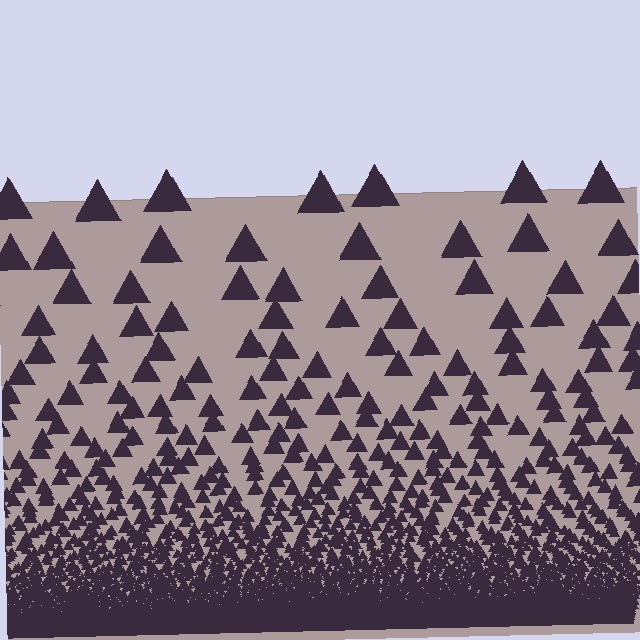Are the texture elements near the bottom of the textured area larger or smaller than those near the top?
Smaller. The gradient is inverted — elements near the bottom are smaller and denser.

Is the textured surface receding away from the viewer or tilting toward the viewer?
The surface appears to tilt toward the viewer. Texture elements get larger and sparser toward the top.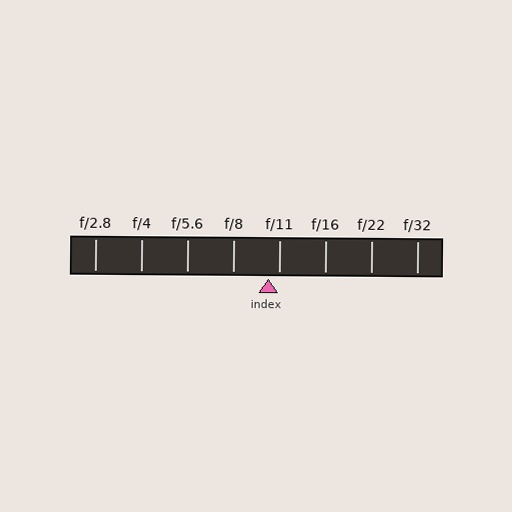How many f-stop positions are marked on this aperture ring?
There are 8 f-stop positions marked.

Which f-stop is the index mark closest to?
The index mark is closest to f/11.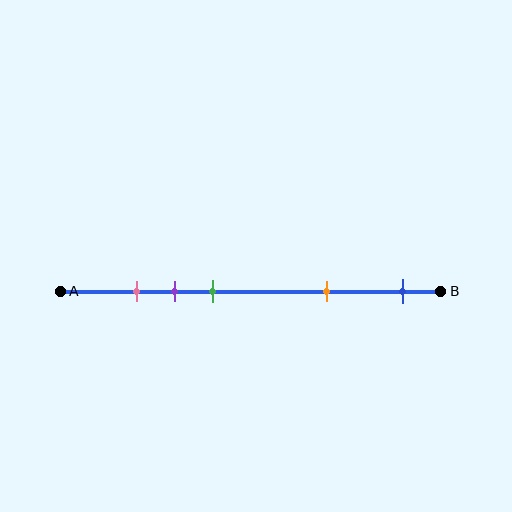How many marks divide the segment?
There are 5 marks dividing the segment.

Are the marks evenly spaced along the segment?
No, the marks are not evenly spaced.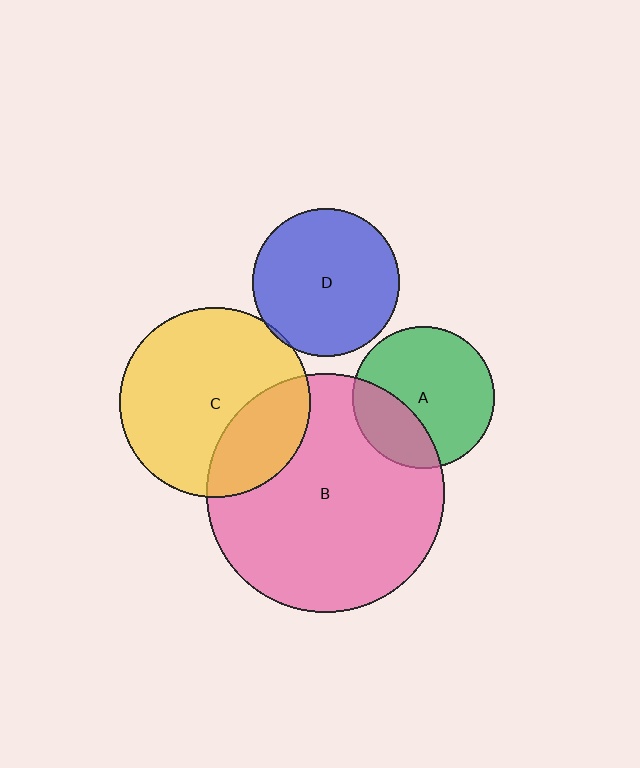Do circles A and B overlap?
Yes.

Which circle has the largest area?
Circle B (pink).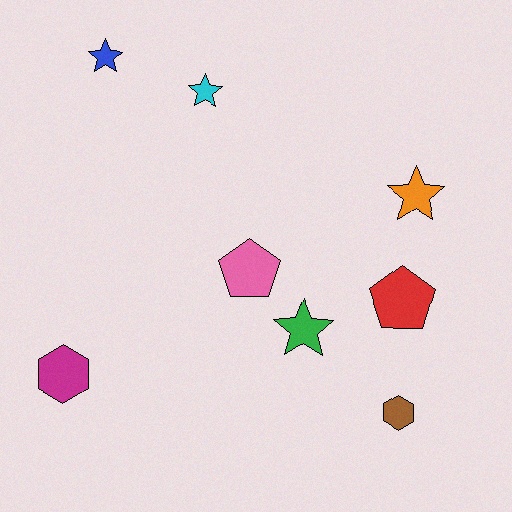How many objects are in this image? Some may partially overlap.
There are 8 objects.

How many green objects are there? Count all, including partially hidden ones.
There is 1 green object.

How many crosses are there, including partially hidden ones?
There are no crosses.